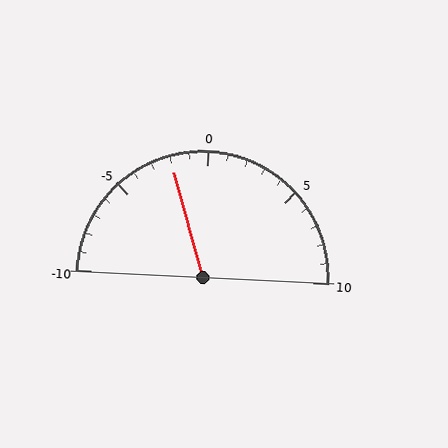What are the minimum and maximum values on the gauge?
The gauge ranges from -10 to 10.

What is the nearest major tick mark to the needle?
The nearest major tick mark is 0.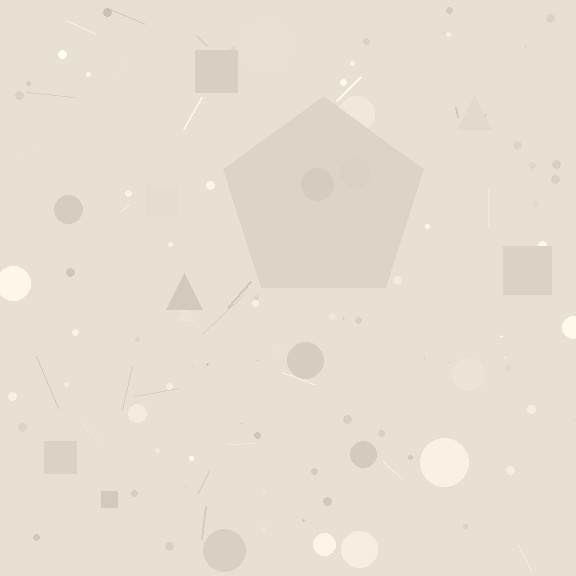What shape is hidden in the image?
A pentagon is hidden in the image.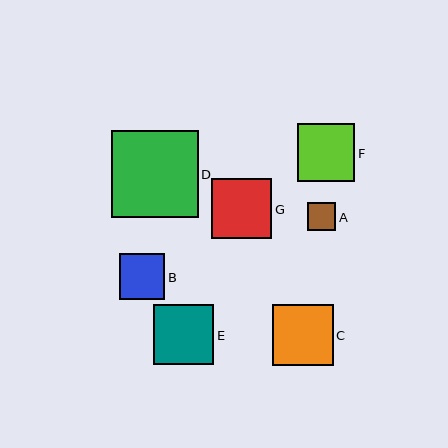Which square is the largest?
Square D is the largest with a size of approximately 87 pixels.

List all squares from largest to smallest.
From largest to smallest: D, C, E, G, F, B, A.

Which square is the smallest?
Square A is the smallest with a size of approximately 28 pixels.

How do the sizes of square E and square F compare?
Square E and square F are approximately the same size.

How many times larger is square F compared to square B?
Square F is approximately 1.3 times the size of square B.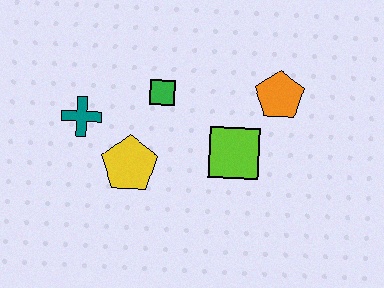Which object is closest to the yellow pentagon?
The teal cross is closest to the yellow pentagon.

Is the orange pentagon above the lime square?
Yes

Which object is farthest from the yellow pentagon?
The orange pentagon is farthest from the yellow pentagon.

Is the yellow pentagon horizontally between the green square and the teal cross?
Yes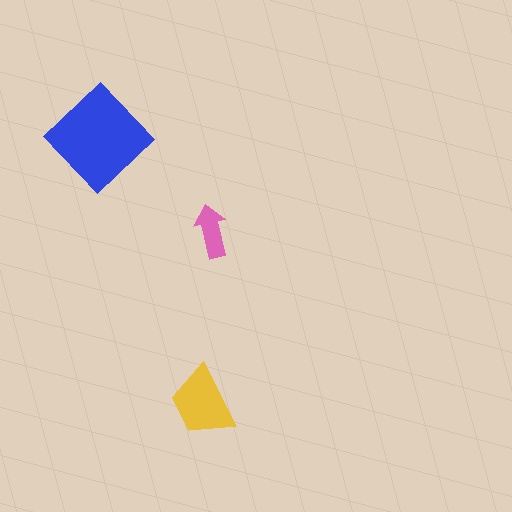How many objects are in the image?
There are 3 objects in the image.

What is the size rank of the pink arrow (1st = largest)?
3rd.